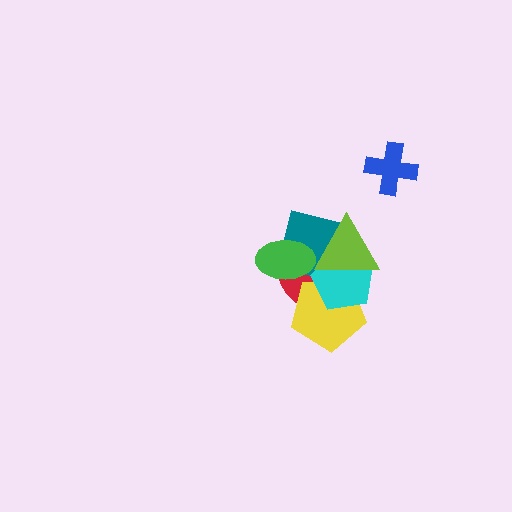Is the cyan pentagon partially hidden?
Yes, it is partially covered by another shape.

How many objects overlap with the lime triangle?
4 objects overlap with the lime triangle.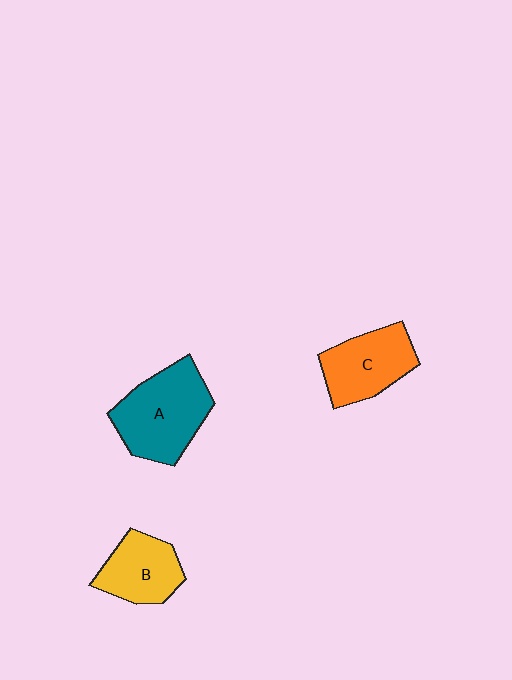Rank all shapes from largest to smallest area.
From largest to smallest: A (teal), C (orange), B (yellow).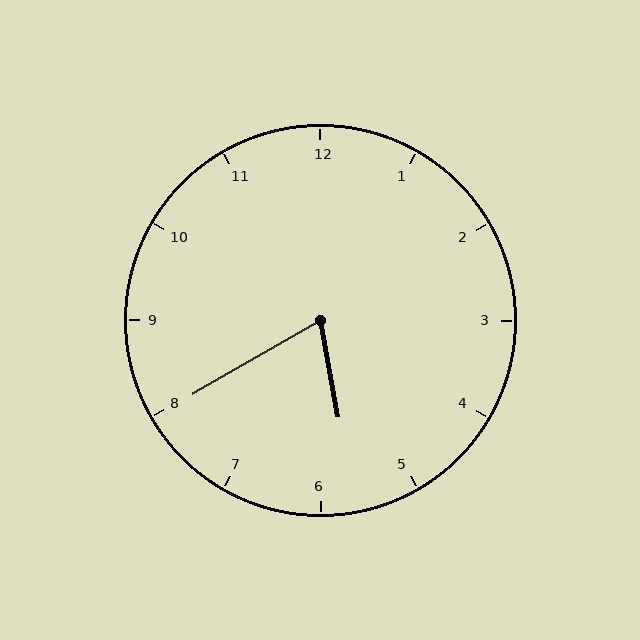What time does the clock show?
5:40.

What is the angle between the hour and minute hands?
Approximately 70 degrees.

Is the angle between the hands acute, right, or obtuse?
It is acute.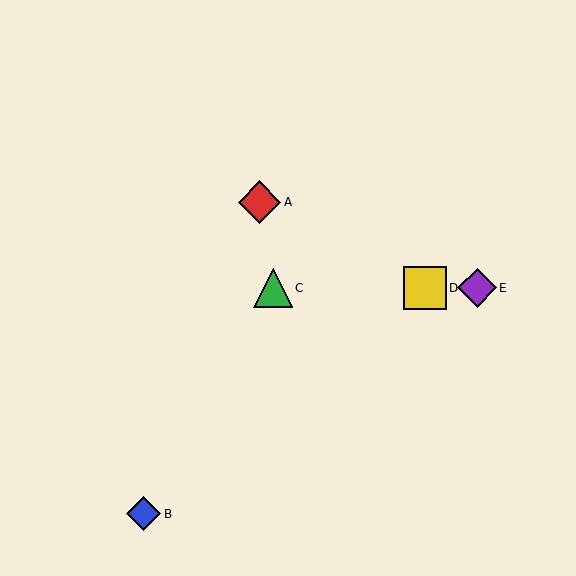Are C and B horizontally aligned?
No, C is at y≈288 and B is at y≈514.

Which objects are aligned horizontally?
Objects C, D, E are aligned horizontally.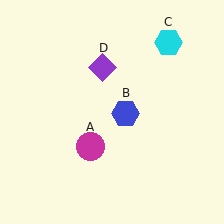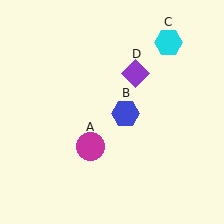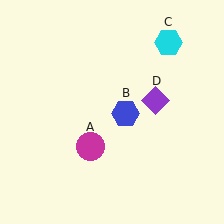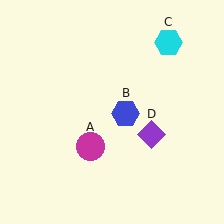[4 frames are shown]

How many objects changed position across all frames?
1 object changed position: purple diamond (object D).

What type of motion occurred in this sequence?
The purple diamond (object D) rotated clockwise around the center of the scene.